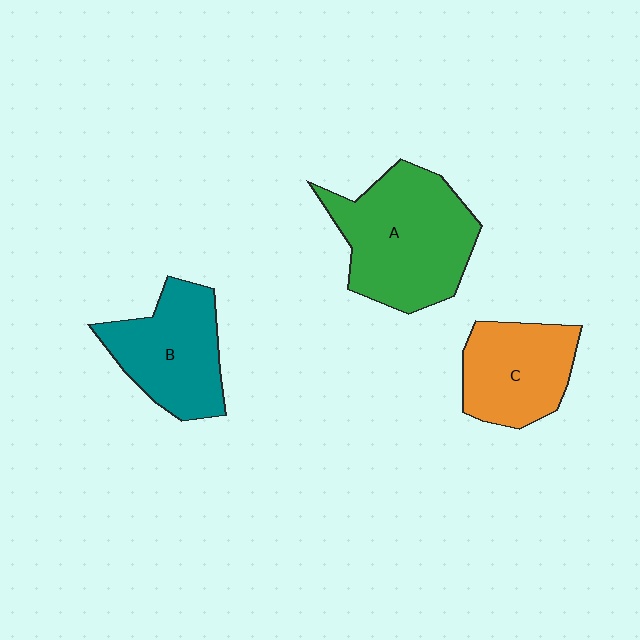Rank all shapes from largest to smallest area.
From largest to smallest: A (green), B (teal), C (orange).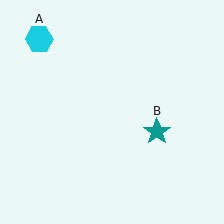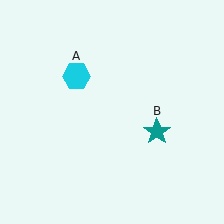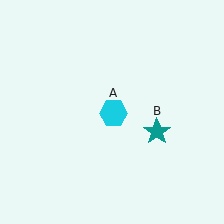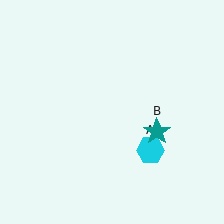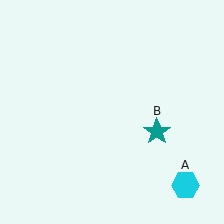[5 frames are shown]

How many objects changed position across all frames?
1 object changed position: cyan hexagon (object A).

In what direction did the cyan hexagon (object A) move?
The cyan hexagon (object A) moved down and to the right.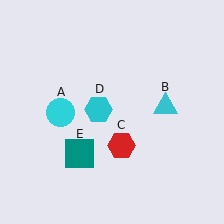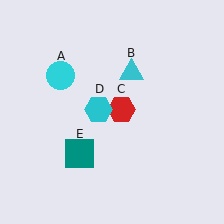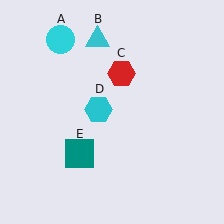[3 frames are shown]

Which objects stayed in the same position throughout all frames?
Cyan hexagon (object D) and teal square (object E) remained stationary.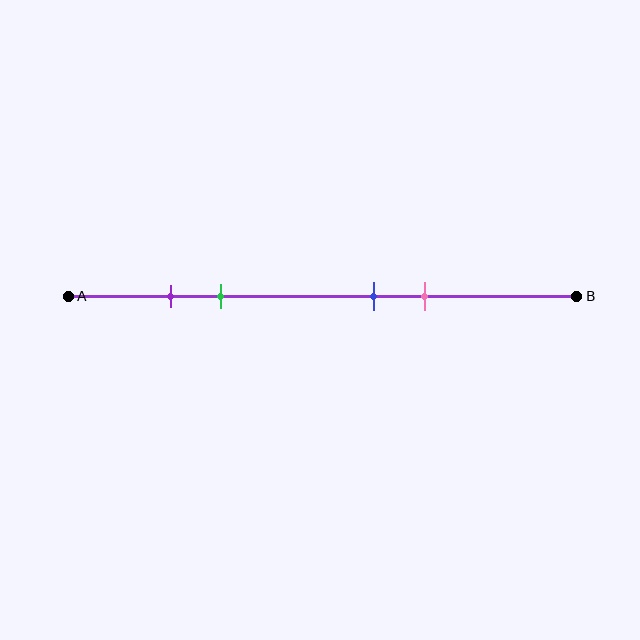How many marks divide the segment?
There are 4 marks dividing the segment.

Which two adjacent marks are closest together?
The purple and green marks are the closest adjacent pair.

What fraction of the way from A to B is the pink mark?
The pink mark is approximately 70% (0.7) of the way from A to B.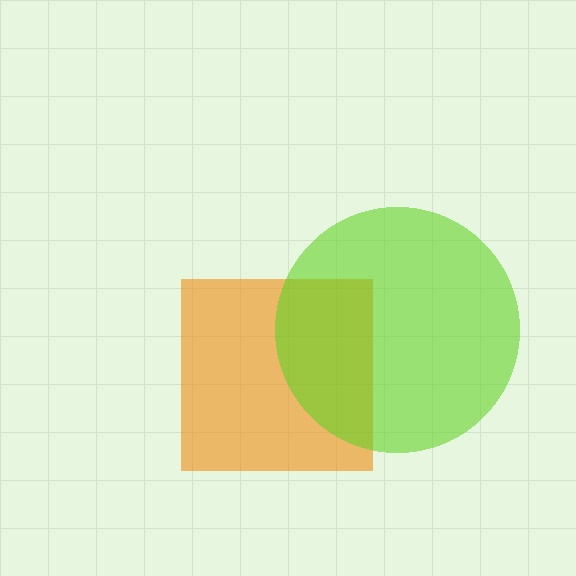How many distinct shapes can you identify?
There are 2 distinct shapes: an orange square, a lime circle.